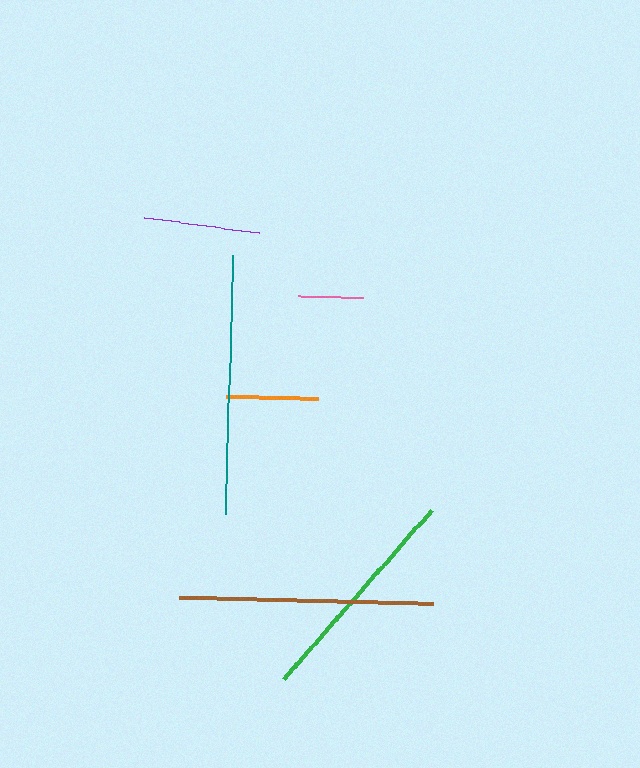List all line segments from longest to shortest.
From longest to shortest: teal, brown, green, purple, orange, pink.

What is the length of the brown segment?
The brown segment is approximately 254 pixels long.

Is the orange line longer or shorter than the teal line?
The teal line is longer than the orange line.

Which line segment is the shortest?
The pink line is the shortest at approximately 65 pixels.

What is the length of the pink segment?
The pink segment is approximately 65 pixels long.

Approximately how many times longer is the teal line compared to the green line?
The teal line is approximately 1.2 times the length of the green line.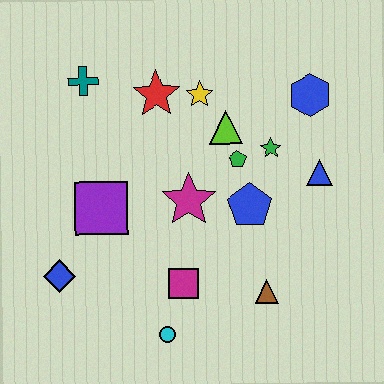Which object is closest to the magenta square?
The cyan circle is closest to the magenta square.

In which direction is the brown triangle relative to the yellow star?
The brown triangle is below the yellow star.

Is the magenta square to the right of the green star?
No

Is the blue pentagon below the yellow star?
Yes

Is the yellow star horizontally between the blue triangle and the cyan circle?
Yes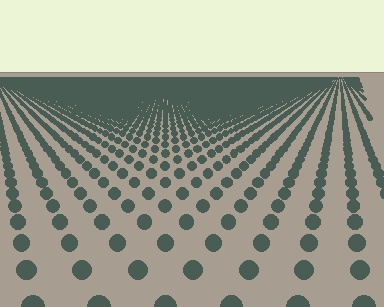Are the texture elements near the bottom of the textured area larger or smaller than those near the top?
Larger. Near the bottom, elements are closer to the viewer and appear at a bigger on-screen size.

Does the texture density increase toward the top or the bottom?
Density increases toward the top.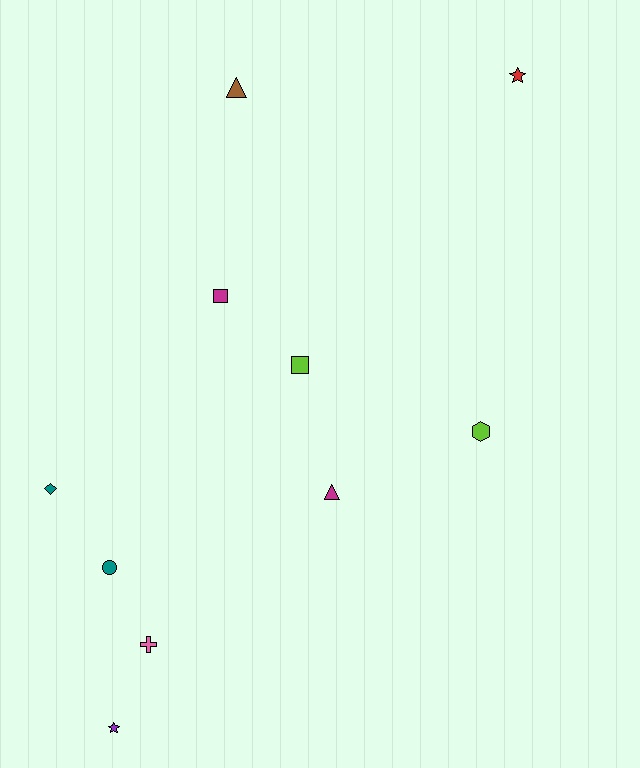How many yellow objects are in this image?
There are no yellow objects.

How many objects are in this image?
There are 10 objects.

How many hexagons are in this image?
There is 1 hexagon.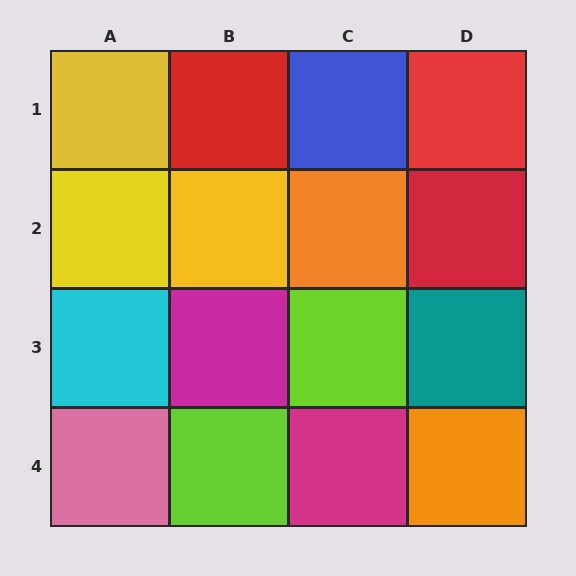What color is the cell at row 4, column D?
Orange.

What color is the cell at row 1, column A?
Yellow.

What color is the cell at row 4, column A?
Pink.